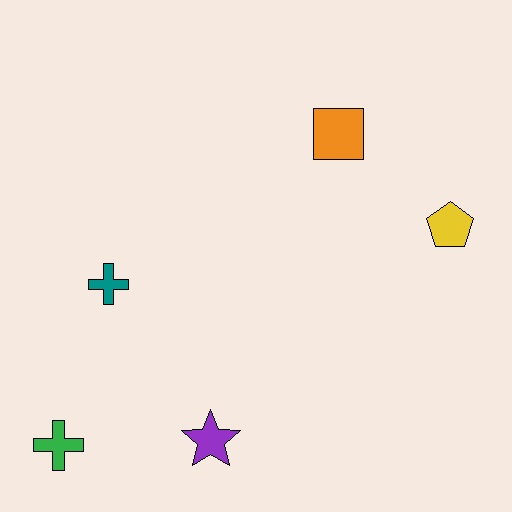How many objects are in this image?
There are 5 objects.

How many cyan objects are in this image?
There are no cyan objects.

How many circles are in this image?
There are no circles.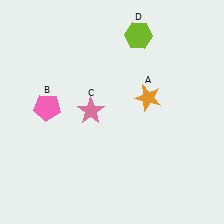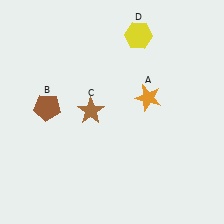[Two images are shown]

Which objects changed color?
B changed from pink to brown. C changed from pink to brown. D changed from lime to yellow.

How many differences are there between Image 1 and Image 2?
There are 3 differences between the two images.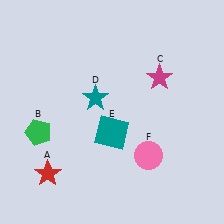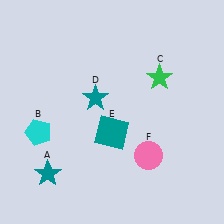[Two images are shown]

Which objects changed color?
A changed from red to teal. B changed from green to cyan. C changed from magenta to green.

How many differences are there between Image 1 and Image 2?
There are 3 differences between the two images.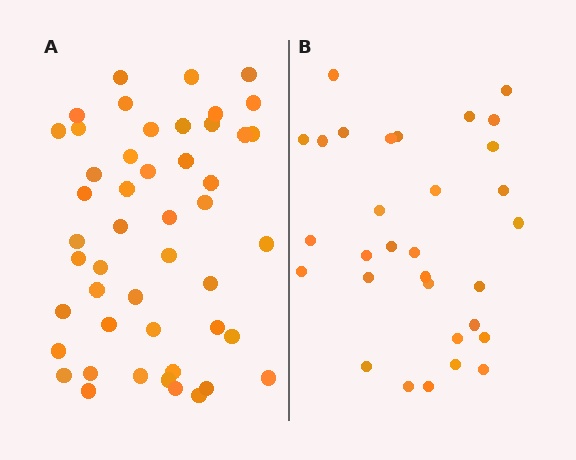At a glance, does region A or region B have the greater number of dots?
Region A (the left region) has more dots.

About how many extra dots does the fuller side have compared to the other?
Region A has approximately 15 more dots than region B.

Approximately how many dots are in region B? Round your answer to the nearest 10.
About 30 dots. (The exact count is 31, which rounds to 30.)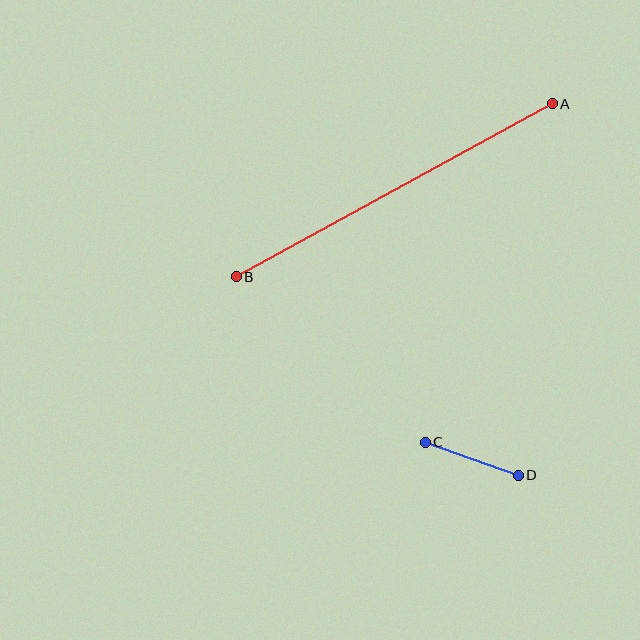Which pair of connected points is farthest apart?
Points A and B are farthest apart.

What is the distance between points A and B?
The distance is approximately 360 pixels.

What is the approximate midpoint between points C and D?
The midpoint is at approximately (472, 459) pixels.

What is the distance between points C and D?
The distance is approximately 98 pixels.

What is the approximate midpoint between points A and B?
The midpoint is at approximately (394, 190) pixels.